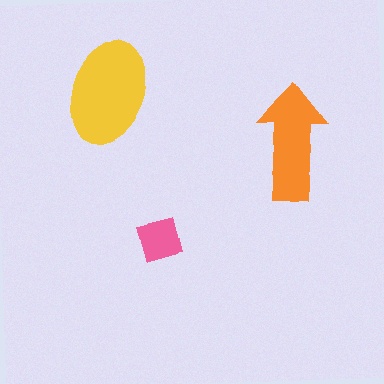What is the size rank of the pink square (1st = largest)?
3rd.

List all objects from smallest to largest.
The pink square, the orange arrow, the yellow ellipse.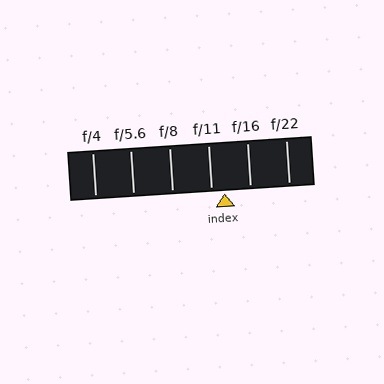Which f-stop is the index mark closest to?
The index mark is closest to f/11.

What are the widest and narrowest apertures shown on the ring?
The widest aperture shown is f/4 and the narrowest is f/22.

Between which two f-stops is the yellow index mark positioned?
The index mark is between f/11 and f/16.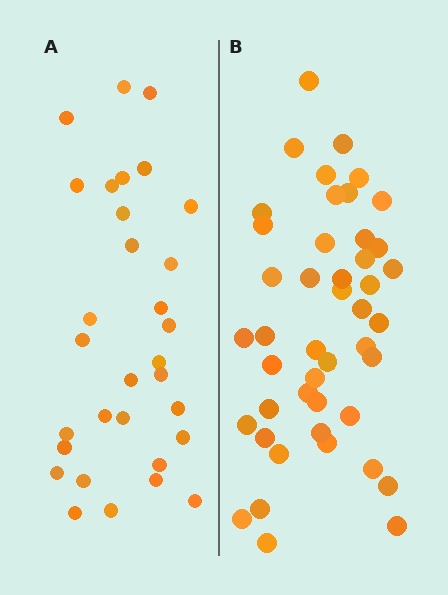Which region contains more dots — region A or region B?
Region B (the right region) has more dots.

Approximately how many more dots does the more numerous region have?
Region B has approximately 15 more dots than region A.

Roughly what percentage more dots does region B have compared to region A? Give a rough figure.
About 45% more.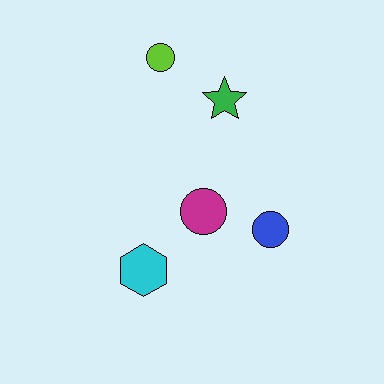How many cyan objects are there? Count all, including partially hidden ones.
There is 1 cyan object.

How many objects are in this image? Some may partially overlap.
There are 5 objects.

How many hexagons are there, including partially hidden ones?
There is 1 hexagon.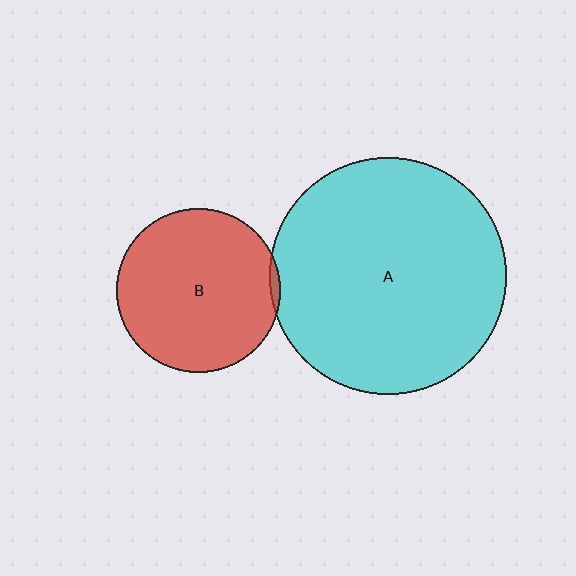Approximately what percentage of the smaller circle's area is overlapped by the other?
Approximately 5%.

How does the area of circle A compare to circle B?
Approximately 2.1 times.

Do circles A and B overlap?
Yes.